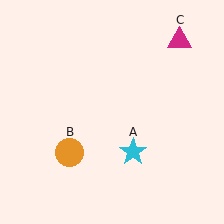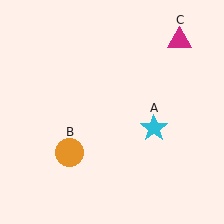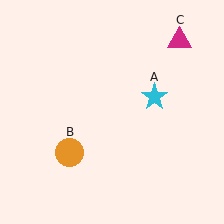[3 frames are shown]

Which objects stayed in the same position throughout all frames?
Orange circle (object B) and magenta triangle (object C) remained stationary.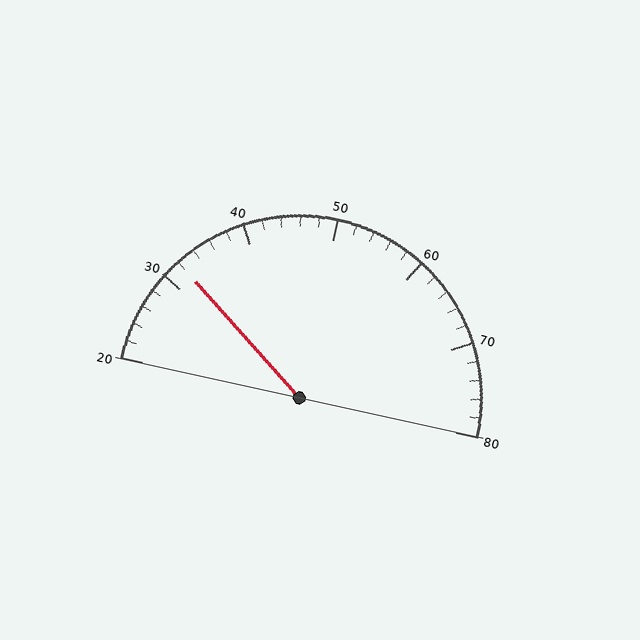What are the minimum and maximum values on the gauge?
The gauge ranges from 20 to 80.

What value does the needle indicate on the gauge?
The needle indicates approximately 32.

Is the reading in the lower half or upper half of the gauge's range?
The reading is in the lower half of the range (20 to 80).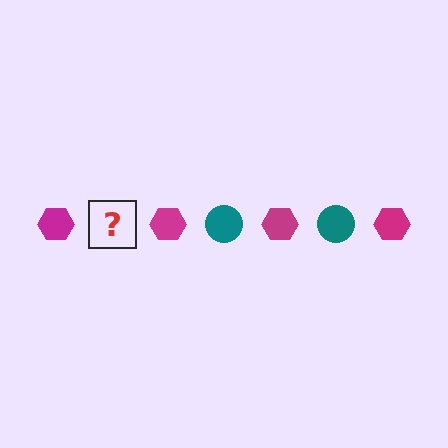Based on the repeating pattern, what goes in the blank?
The blank should be a teal circle.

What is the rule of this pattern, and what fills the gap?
The rule is that the pattern alternates between magenta hexagon and teal circle. The gap should be filled with a teal circle.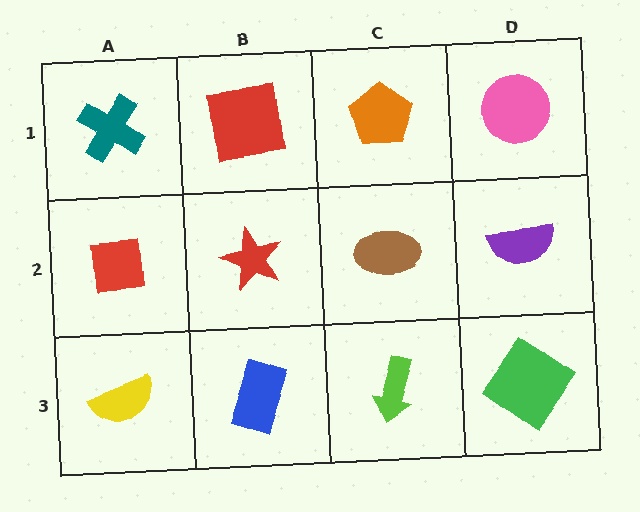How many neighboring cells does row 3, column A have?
2.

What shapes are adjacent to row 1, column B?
A red star (row 2, column B), a teal cross (row 1, column A), an orange pentagon (row 1, column C).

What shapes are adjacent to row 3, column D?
A purple semicircle (row 2, column D), a lime arrow (row 3, column C).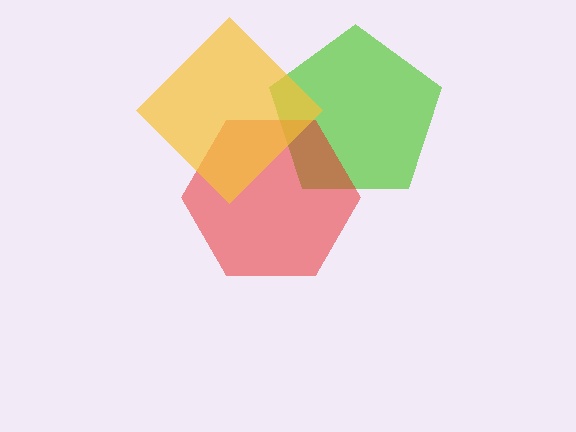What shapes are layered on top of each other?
The layered shapes are: a lime pentagon, a red hexagon, a yellow diamond.